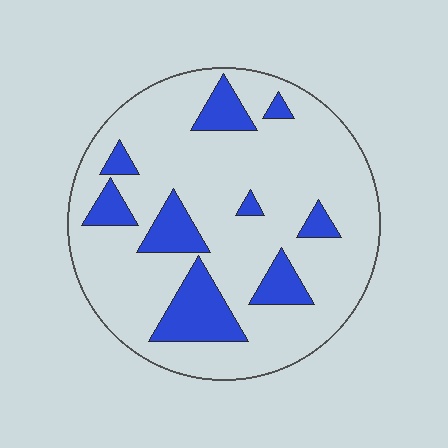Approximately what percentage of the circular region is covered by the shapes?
Approximately 20%.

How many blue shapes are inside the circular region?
9.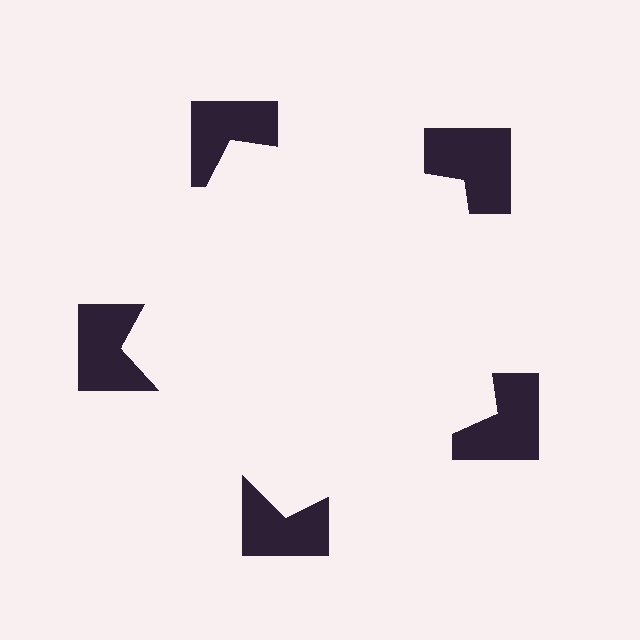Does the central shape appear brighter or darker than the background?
It typically appears slightly brighter than the background, even though no actual brightness change is drawn.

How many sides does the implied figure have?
5 sides.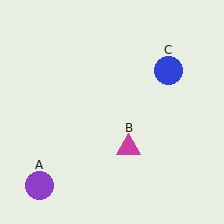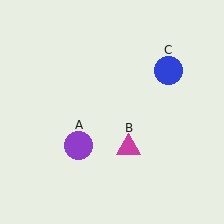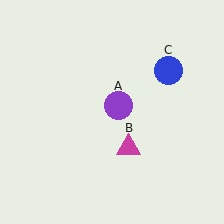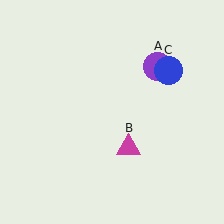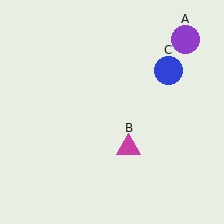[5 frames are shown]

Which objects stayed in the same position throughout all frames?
Magenta triangle (object B) and blue circle (object C) remained stationary.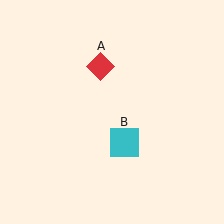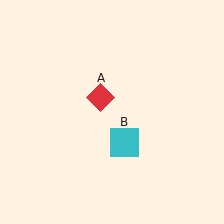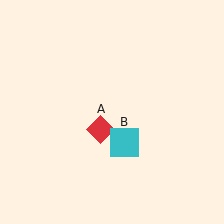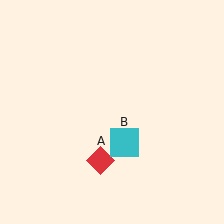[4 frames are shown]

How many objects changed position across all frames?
1 object changed position: red diamond (object A).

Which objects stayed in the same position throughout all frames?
Cyan square (object B) remained stationary.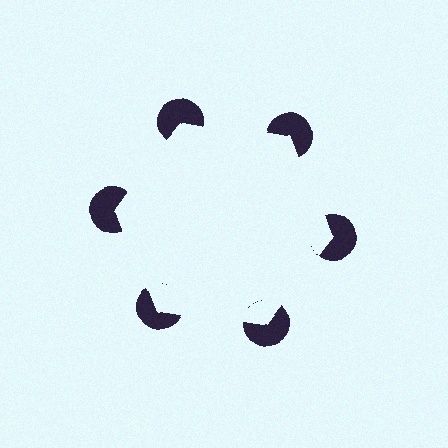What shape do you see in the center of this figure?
An illusory hexagon — its edges are inferred from the aligned wedge cuts in the pac-man discs, not physically drawn.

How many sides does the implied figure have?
6 sides.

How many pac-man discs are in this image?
There are 6 — one at each vertex of the illusory hexagon.